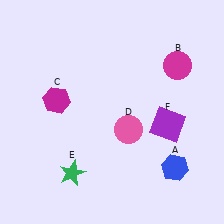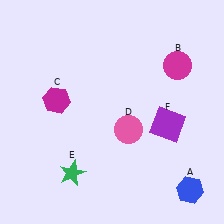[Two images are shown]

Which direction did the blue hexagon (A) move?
The blue hexagon (A) moved down.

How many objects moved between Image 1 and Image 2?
1 object moved between the two images.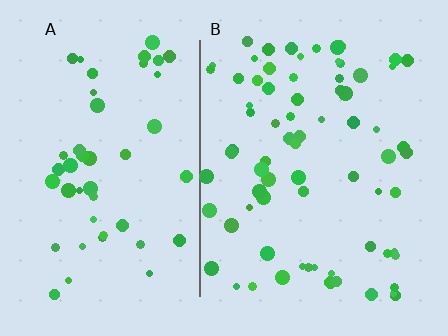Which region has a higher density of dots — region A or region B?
B (the right).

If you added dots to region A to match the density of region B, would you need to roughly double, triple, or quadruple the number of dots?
Approximately double.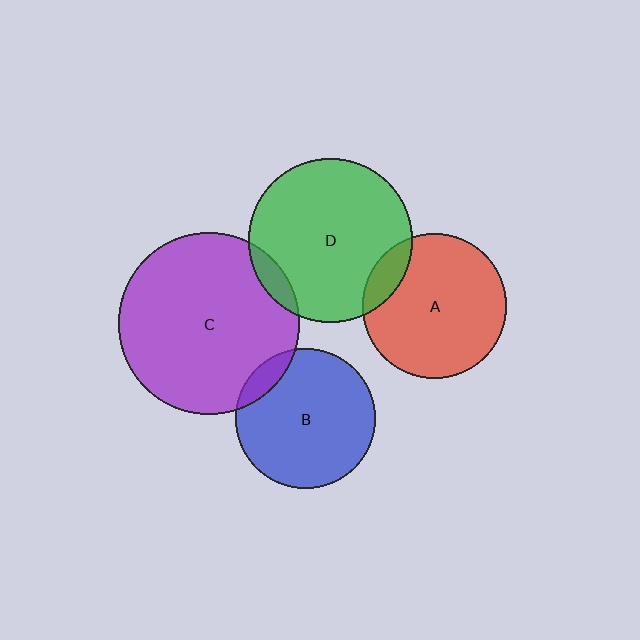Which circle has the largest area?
Circle C (purple).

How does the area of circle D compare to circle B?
Approximately 1.4 times.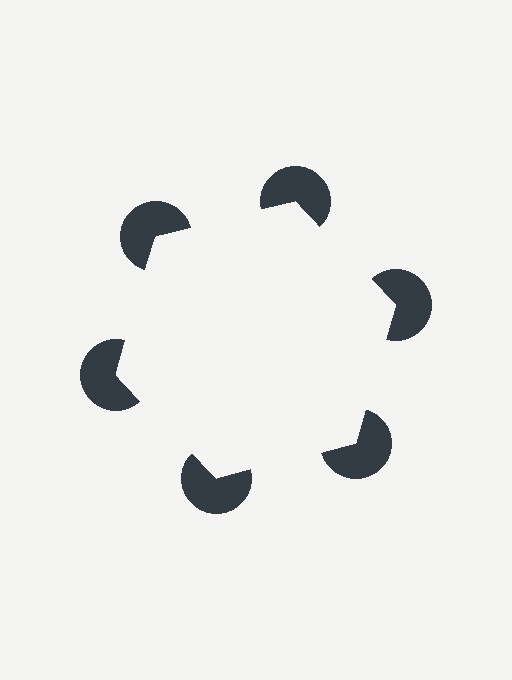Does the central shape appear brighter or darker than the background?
It typically appears slightly brighter than the background, even though no actual brightness change is drawn.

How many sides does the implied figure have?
6 sides.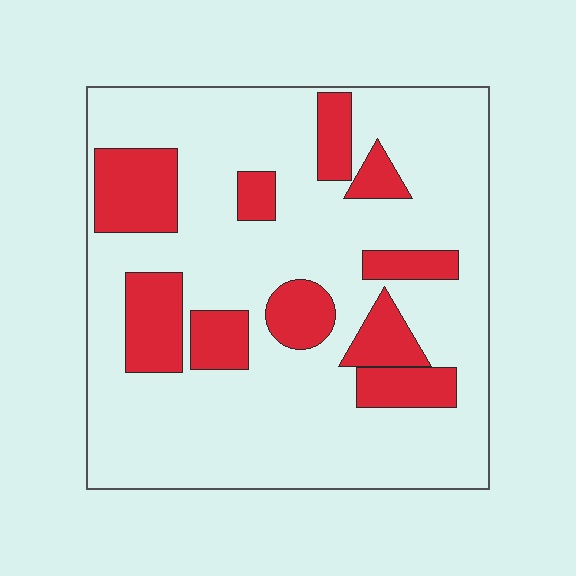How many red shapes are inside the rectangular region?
10.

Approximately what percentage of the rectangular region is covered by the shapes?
Approximately 25%.